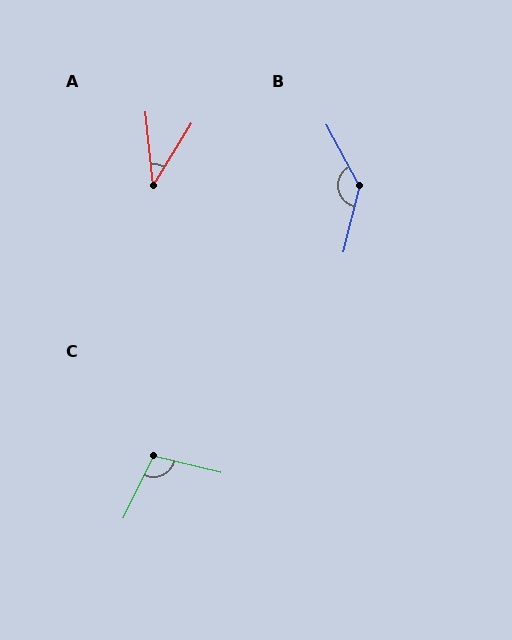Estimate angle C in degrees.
Approximately 102 degrees.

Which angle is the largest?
B, at approximately 138 degrees.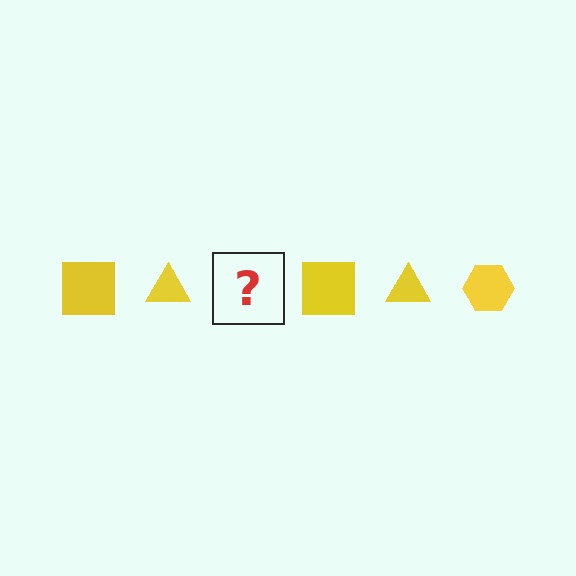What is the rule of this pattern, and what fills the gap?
The rule is that the pattern cycles through square, triangle, hexagon shapes in yellow. The gap should be filled with a yellow hexagon.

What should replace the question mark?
The question mark should be replaced with a yellow hexagon.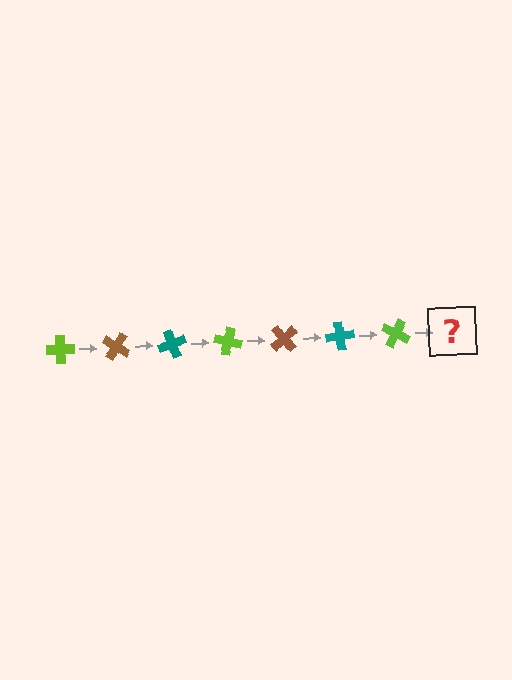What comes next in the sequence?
The next element should be a brown cross, rotated 245 degrees from the start.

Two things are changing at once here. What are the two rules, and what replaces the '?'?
The two rules are that it rotates 35 degrees each step and the color cycles through lime, brown, and teal. The '?' should be a brown cross, rotated 245 degrees from the start.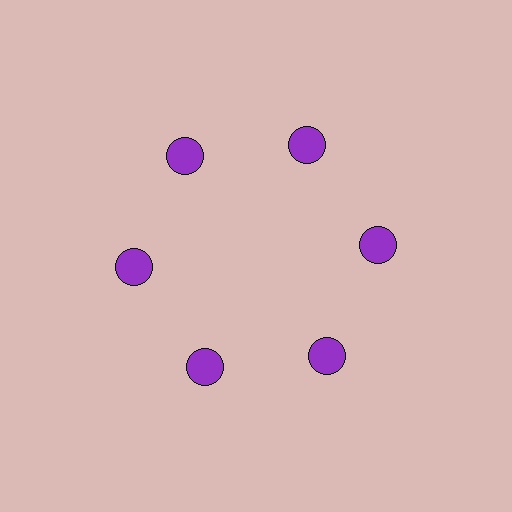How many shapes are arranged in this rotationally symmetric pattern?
There are 6 shapes, arranged in 6 groups of 1.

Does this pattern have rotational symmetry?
Yes, this pattern has 6-fold rotational symmetry. It looks the same after rotating 60 degrees around the center.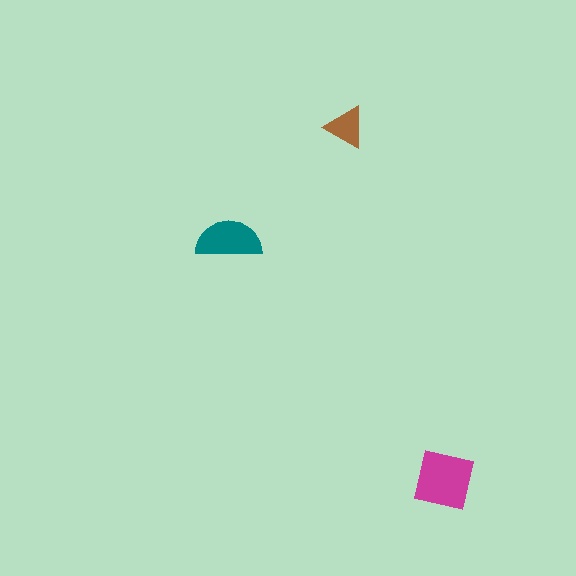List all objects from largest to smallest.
The magenta square, the teal semicircle, the brown triangle.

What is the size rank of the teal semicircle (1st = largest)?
2nd.